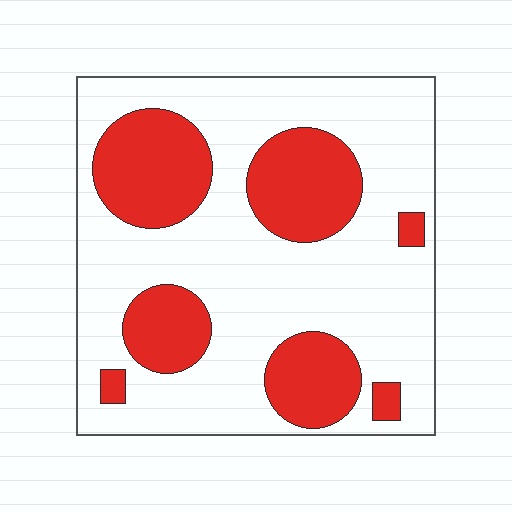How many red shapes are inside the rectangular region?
7.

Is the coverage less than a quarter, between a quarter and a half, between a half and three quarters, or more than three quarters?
Between a quarter and a half.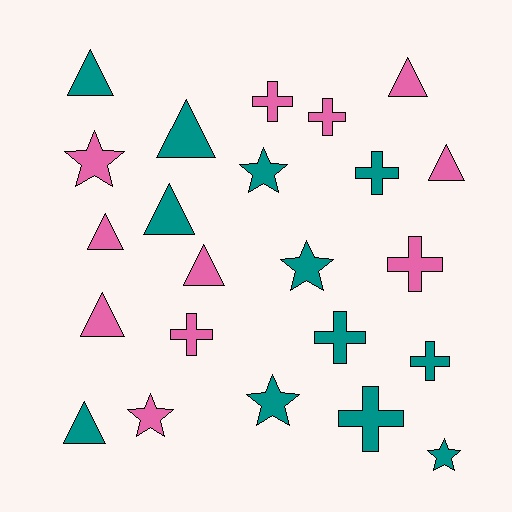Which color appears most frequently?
Teal, with 12 objects.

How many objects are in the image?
There are 23 objects.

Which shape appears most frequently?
Triangle, with 9 objects.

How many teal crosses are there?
There are 4 teal crosses.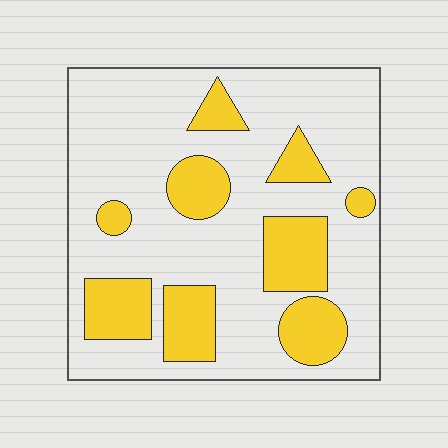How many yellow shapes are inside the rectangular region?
9.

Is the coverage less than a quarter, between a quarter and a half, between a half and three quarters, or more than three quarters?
Between a quarter and a half.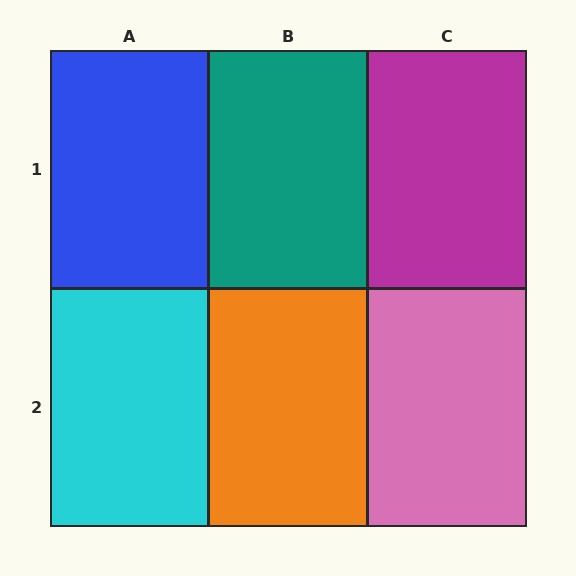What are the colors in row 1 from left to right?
Blue, teal, magenta.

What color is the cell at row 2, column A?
Cyan.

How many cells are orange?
1 cell is orange.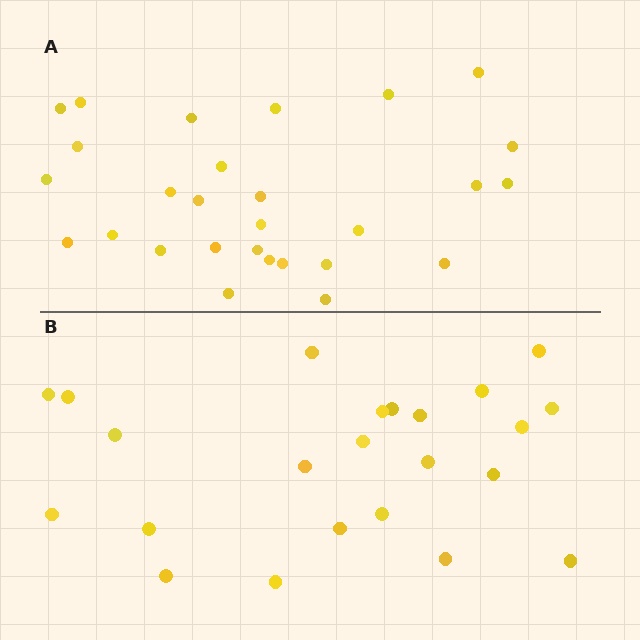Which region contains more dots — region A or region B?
Region A (the top region) has more dots.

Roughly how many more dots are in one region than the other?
Region A has about 5 more dots than region B.